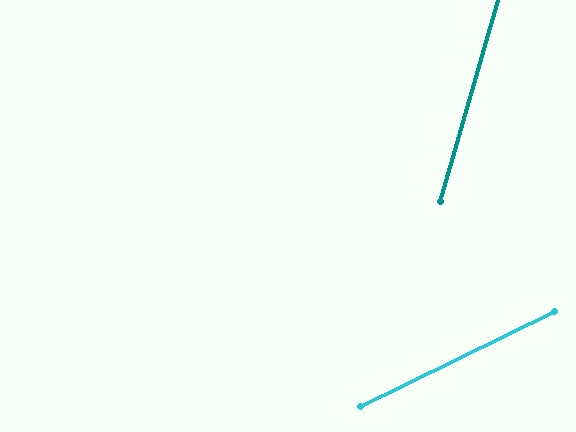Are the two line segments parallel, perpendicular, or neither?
Neither parallel nor perpendicular — they differ by about 48°.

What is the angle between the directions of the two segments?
Approximately 48 degrees.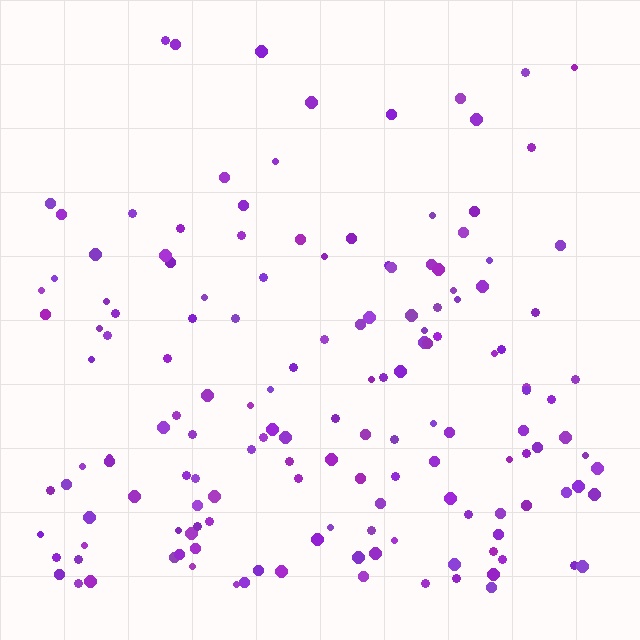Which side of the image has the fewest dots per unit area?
The top.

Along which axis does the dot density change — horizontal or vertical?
Vertical.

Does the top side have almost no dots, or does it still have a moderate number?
Still a moderate number, just noticeably fewer than the bottom.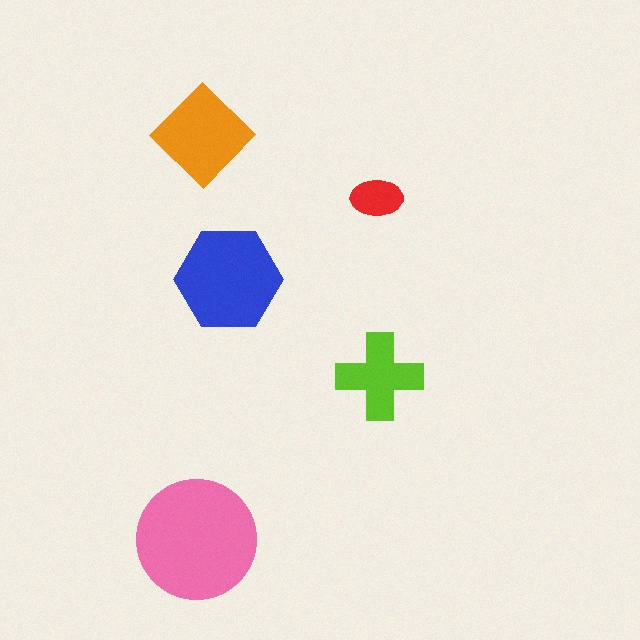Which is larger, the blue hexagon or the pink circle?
The pink circle.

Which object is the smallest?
The red ellipse.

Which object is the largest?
The pink circle.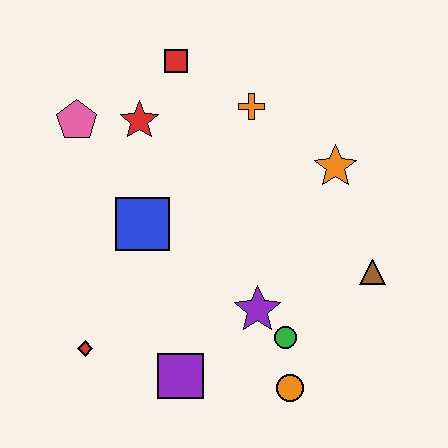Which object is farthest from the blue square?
The brown triangle is farthest from the blue square.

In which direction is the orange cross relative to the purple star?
The orange cross is above the purple star.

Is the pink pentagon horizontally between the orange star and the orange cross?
No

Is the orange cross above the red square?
No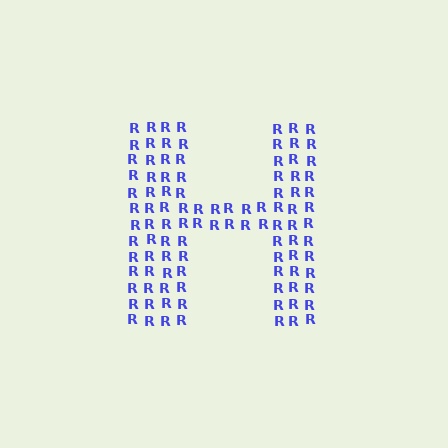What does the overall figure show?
The overall figure shows the letter H.